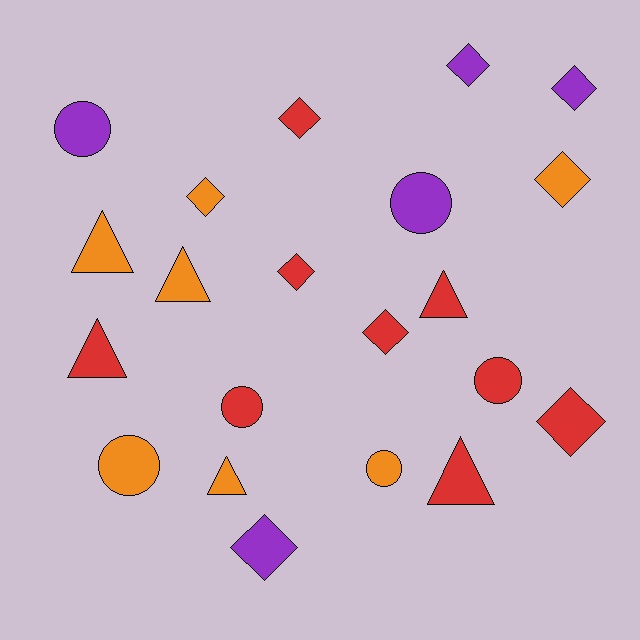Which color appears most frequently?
Red, with 9 objects.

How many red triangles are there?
There are 3 red triangles.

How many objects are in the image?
There are 21 objects.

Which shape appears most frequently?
Diamond, with 9 objects.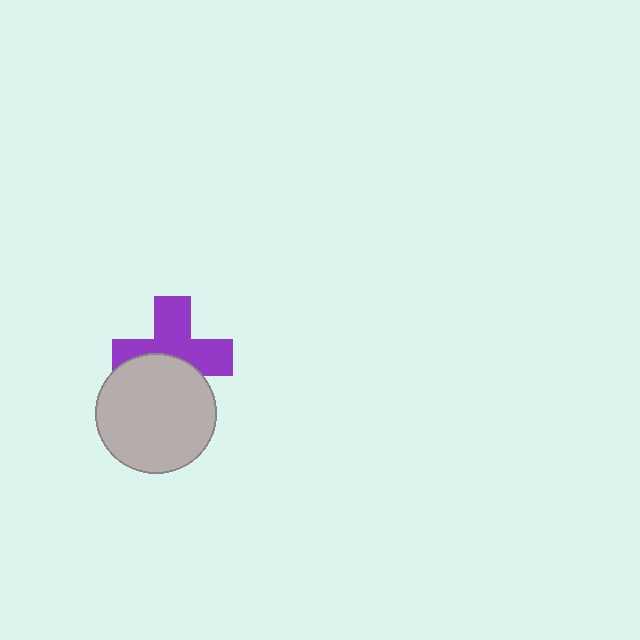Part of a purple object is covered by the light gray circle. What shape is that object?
It is a cross.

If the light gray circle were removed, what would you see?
You would see the complete purple cross.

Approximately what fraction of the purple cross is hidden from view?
Roughly 40% of the purple cross is hidden behind the light gray circle.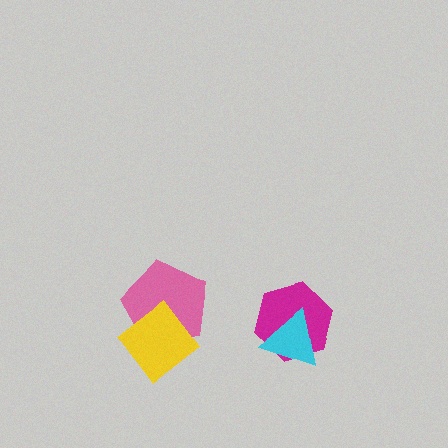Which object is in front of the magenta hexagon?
The cyan triangle is in front of the magenta hexagon.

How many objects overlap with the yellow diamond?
1 object overlaps with the yellow diamond.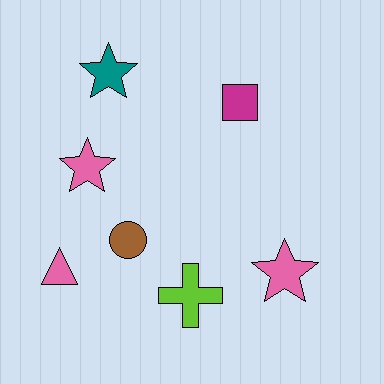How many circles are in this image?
There is 1 circle.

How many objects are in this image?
There are 7 objects.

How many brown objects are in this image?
There is 1 brown object.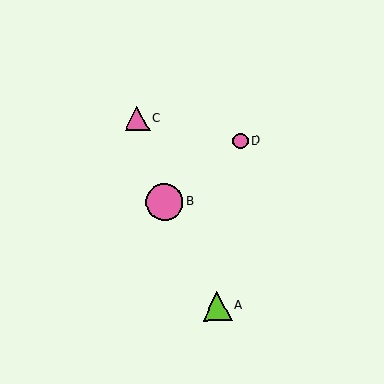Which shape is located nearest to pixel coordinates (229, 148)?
The pink circle (labeled D) at (241, 141) is nearest to that location.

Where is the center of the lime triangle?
The center of the lime triangle is at (217, 306).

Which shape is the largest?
The pink circle (labeled B) is the largest.